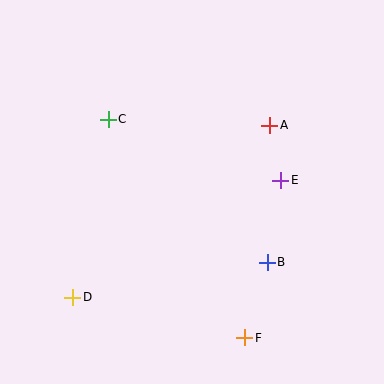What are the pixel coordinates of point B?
Point B is at (267, 262).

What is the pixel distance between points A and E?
The distance between A and E is 56 pixels.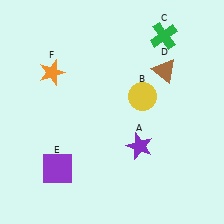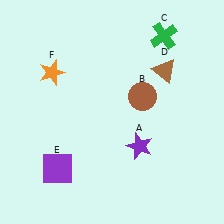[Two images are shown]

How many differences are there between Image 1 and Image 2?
There is 1 difference between the two images.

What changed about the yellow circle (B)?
In Image 1, B is yellow. In Image 2, it changed to brown.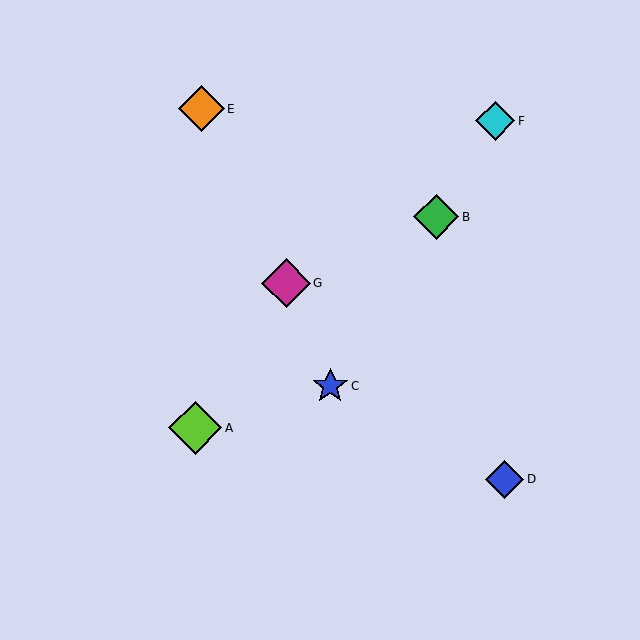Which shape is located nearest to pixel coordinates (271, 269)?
The magenta diamond (labeled G) at (286, 283) is nearest to that location.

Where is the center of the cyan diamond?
The center of the cyan diamond is at (495, 121).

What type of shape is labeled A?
Shape A is a lime diamond.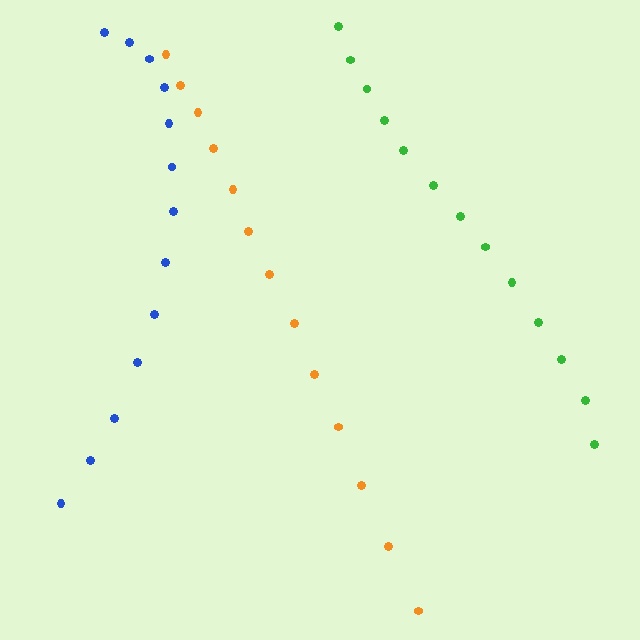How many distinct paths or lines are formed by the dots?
There are 3 distinct paths.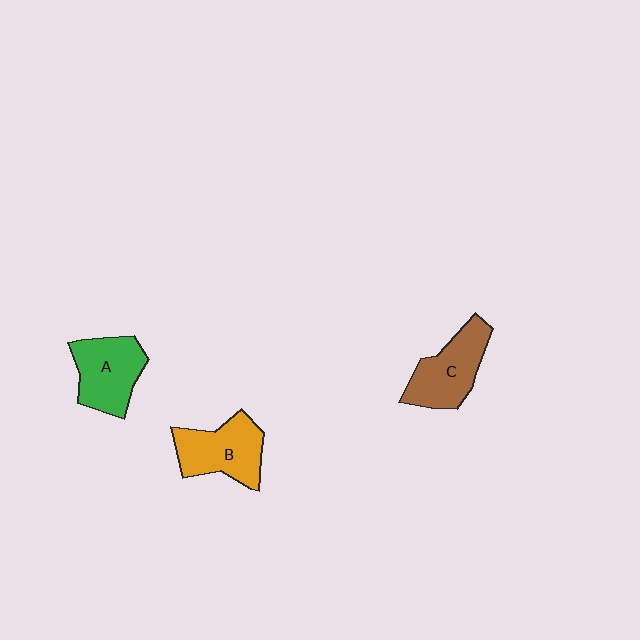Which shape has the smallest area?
Shape C (brown).